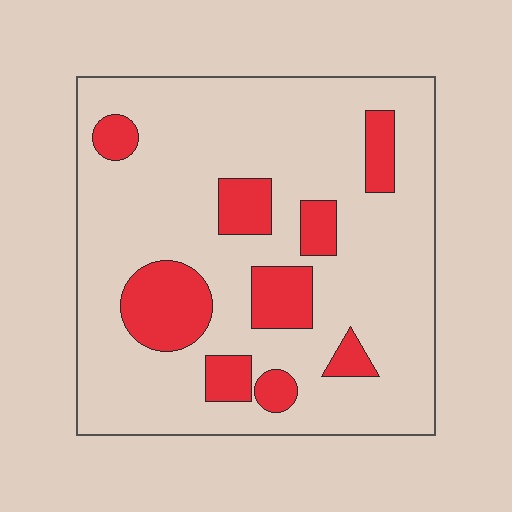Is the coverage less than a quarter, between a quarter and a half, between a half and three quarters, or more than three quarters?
Less than a quarter.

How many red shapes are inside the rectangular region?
9.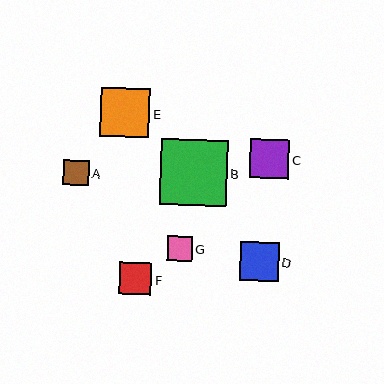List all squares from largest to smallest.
From largest to smallest: B, E, C, D, F, A, G.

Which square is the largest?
Square B is the largest with a size of approximately 67 pixels.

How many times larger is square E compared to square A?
Square E is approximately 1.9 times the size of square A.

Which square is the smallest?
Square G is the smallest with a size of approximately 25 pixels.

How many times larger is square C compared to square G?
Square C is approximately 1.6 times the size of square G.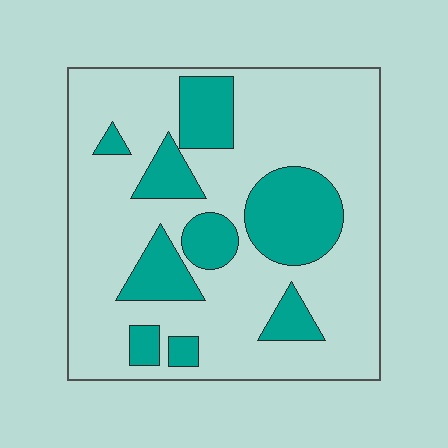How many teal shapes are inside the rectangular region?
9.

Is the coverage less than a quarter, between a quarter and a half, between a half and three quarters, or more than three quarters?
Between a quarter and a half.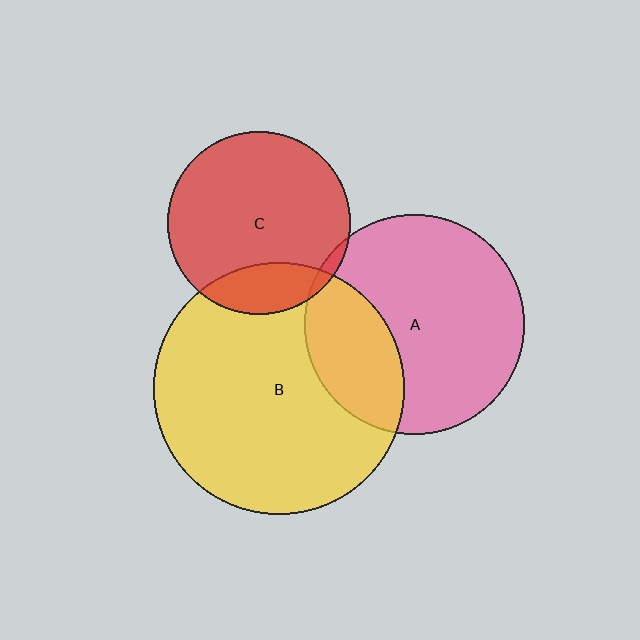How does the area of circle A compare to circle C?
Approximately 1.4 times.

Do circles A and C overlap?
Yes.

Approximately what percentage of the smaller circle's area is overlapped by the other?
Approximately 5%.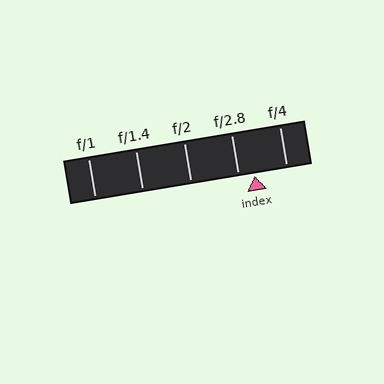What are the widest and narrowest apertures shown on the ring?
The widest aperture shown is f/1 and the narrowest is f/4.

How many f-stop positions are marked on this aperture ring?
There are 5 f-stop positions marked.